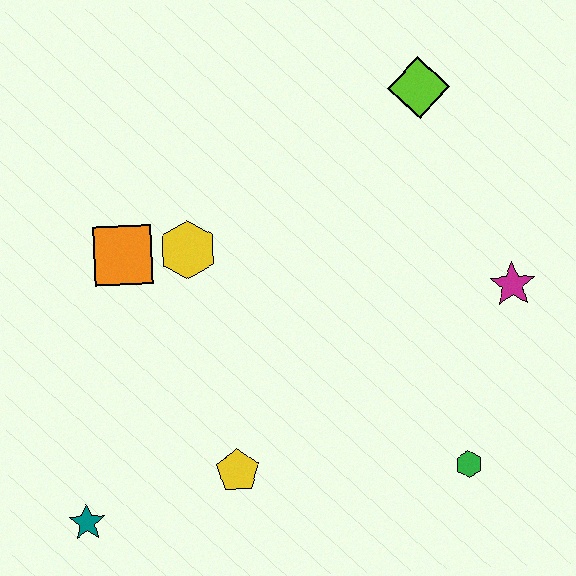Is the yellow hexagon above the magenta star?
Yes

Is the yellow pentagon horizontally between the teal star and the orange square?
No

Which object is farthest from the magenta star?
The teal star is farthest from the magenta star.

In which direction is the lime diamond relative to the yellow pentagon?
The lime diamond is above the yellow pentagon.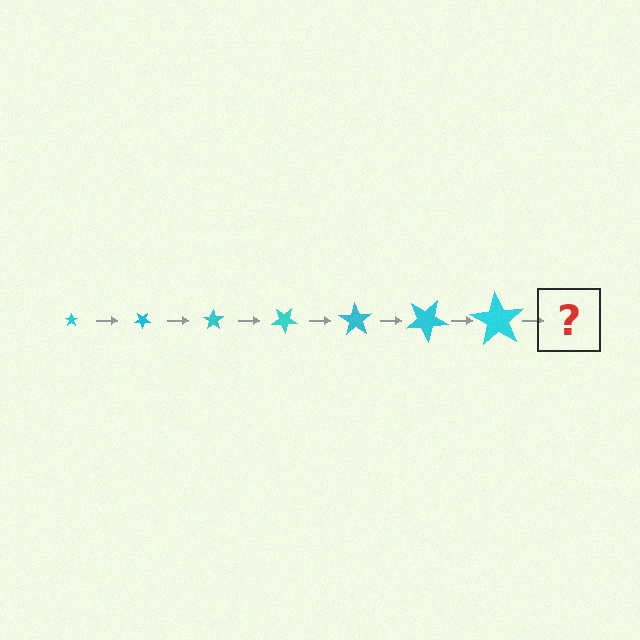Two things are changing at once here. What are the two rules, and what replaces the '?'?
The two rules are that the star grows larger each step and it rotates 35 degrees each step. The '?' should be a star, larger than the previous one and rotated 245 degrees from the start.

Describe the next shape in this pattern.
It should be a star, larger than the previous one and rotated 245 degrees from the start.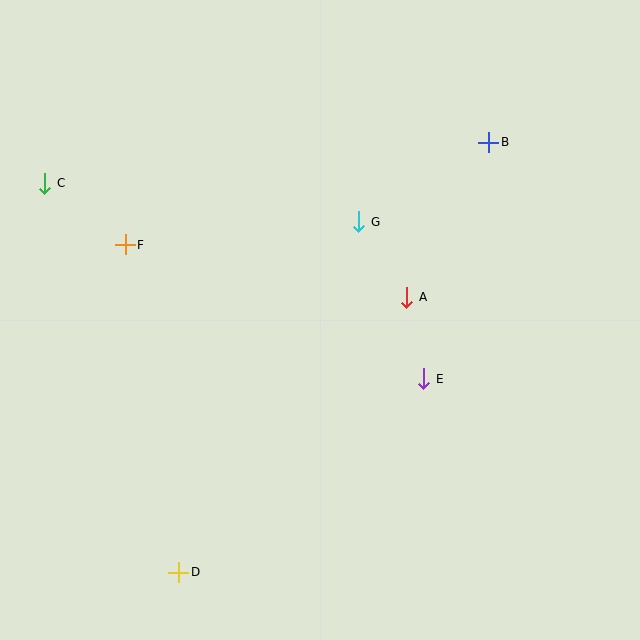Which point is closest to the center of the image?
Point A at (407, 297) is closest to the center.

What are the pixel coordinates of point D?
Point D is at (179, 572).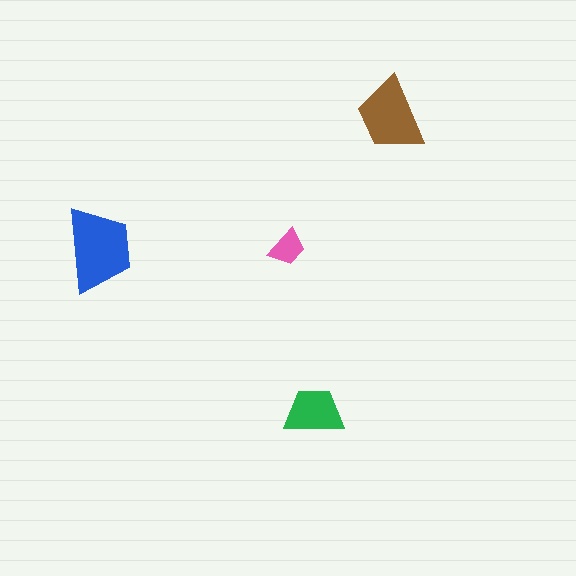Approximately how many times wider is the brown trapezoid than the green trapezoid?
About 1.5 times wider.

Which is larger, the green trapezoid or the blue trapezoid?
The blue one.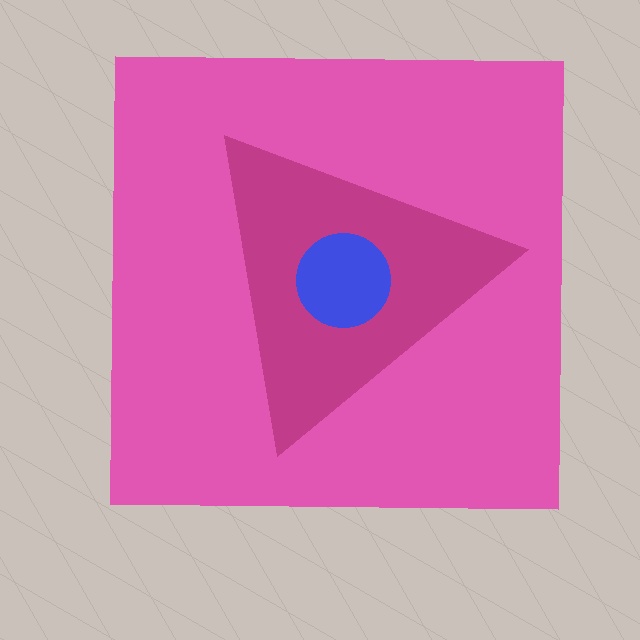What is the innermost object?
The blue circle.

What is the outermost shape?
The pink square.